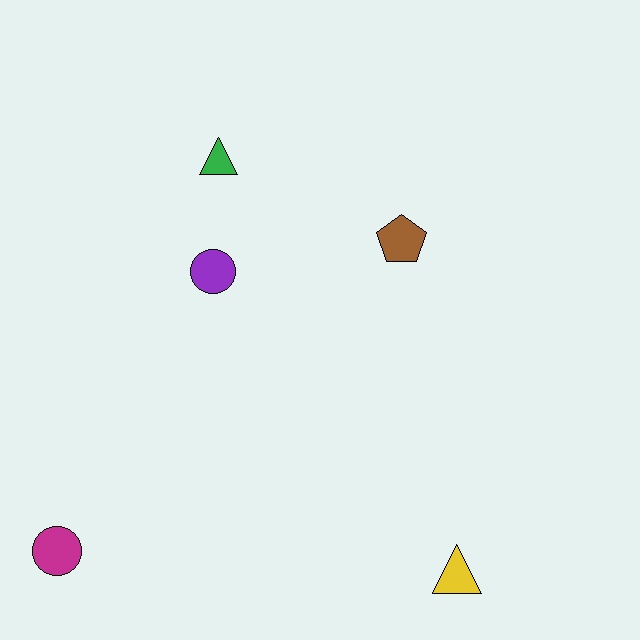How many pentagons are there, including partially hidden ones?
There is 1 pentagon.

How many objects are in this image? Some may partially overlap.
There are 5 objects.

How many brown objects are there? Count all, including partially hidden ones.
There is 1 brown object.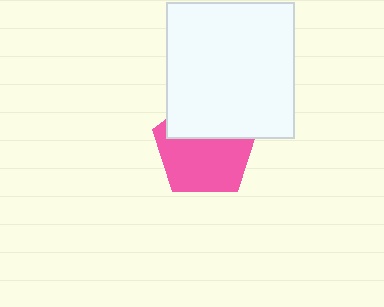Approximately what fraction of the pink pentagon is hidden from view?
Roughly 39% of the pink pentagon is hidden behind the white rectangle.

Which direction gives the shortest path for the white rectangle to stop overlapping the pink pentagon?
Moving up gives the shortest separation.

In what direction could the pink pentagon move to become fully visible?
The pink pentagon could move down. That would shift it out from behind the white rectangle entirely.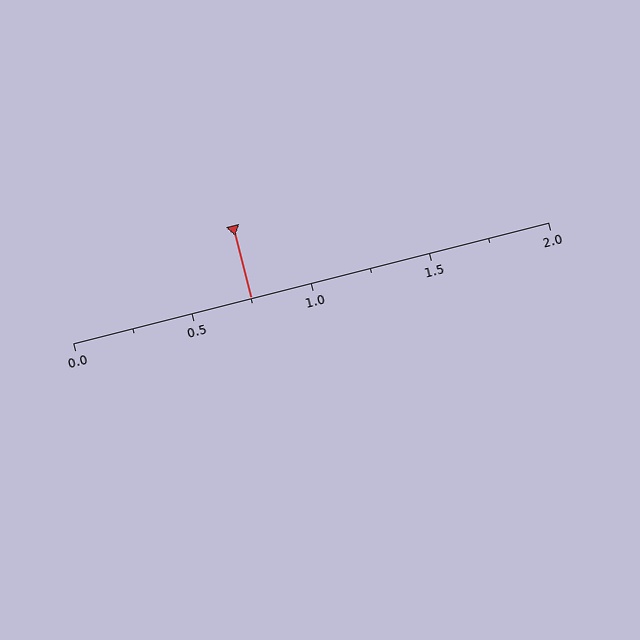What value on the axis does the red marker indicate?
The marker indicates approximately 0.75.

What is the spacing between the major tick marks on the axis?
The major ticks are spaced 0.5 apart.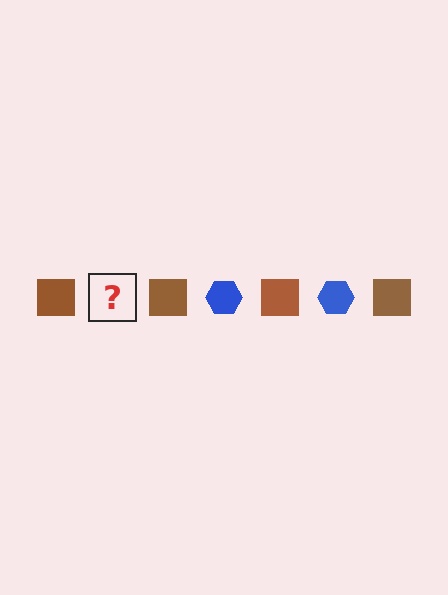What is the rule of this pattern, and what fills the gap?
The rule is that the pattern alternates between brown square and blue hexagon. The gap should be filled with a blue hexagon.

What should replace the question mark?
The question mark should be replaced with a blue hexagon.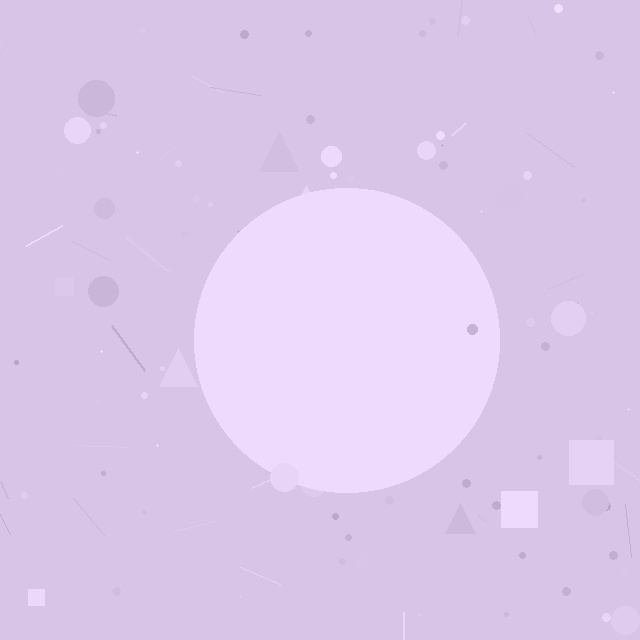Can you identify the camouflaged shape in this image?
The camouflaged shape is a circle.